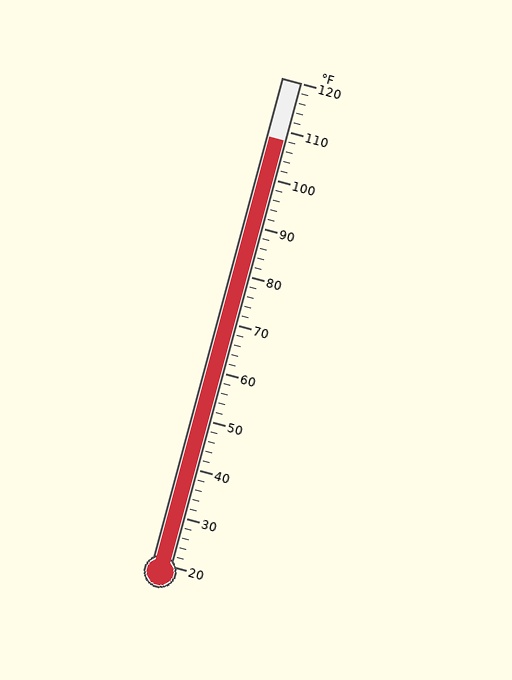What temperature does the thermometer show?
The thermometer shows approximately 108°F.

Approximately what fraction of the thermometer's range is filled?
The thermometer is filled to approximately 90% of its range.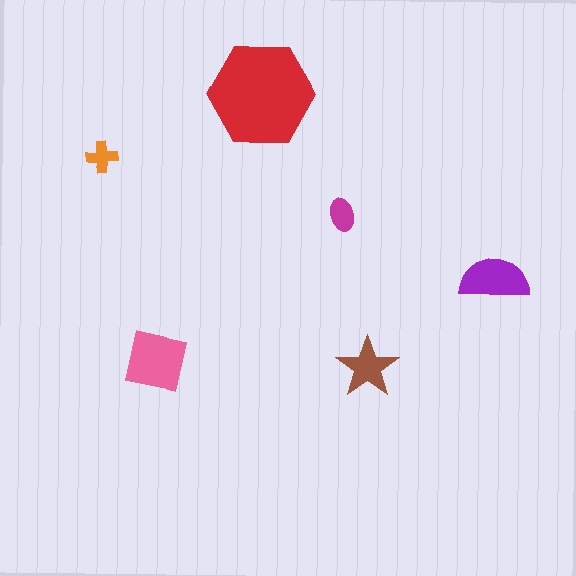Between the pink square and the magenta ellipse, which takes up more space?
The pink square.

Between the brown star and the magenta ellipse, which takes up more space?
The brown star.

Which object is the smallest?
The orange cross.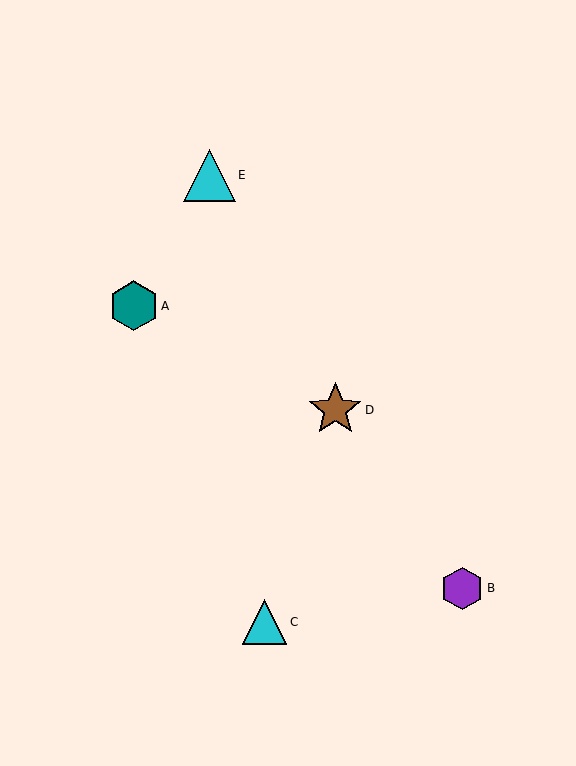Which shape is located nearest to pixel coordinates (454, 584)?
The purple hexagon (labeled B) at (462, 588) is nearest to that location.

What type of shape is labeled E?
Shape E is a cyan triangle.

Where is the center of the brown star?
The center of the brown star is at (335, 410).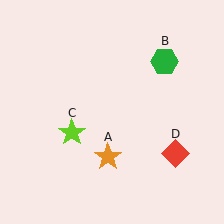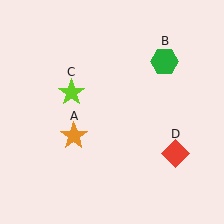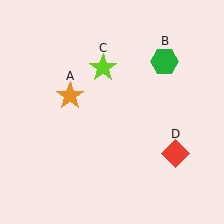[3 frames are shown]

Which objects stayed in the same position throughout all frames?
Green hexagon (object B) and red diamond (object D) remained stationary.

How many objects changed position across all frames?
2 objects changed position: orange star (object A), lime star (object C).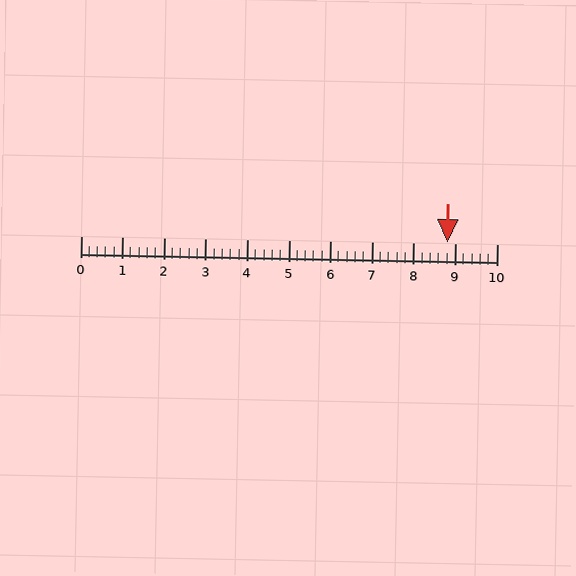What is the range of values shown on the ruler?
The ruler shows values from 0 to 10.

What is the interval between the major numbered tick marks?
The major tick marks are spaced 1 units apart.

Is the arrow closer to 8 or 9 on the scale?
The arrow is closer to 9.